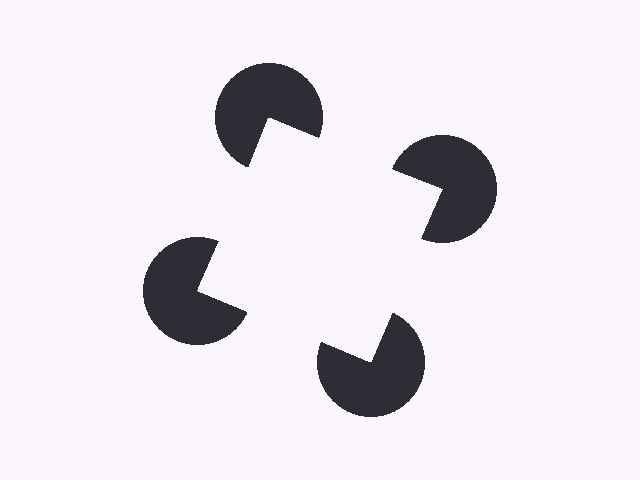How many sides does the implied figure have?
4 sides.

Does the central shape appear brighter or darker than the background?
It typically appears slightly brighter than the background, even though no actual brightness change is drawn.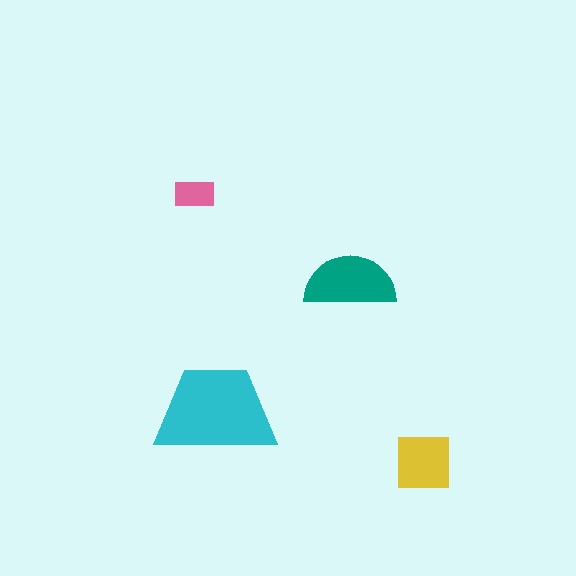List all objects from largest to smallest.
The cyan trapezoid, the teal semicircle, the yellow square, the pink rectangle.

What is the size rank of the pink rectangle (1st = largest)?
4th.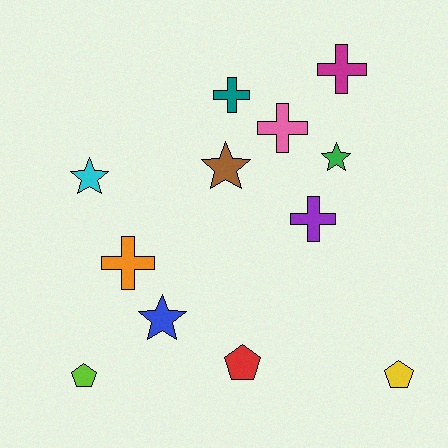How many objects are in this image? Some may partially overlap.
There are 12 objects.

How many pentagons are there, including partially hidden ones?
There are 3 pentagons.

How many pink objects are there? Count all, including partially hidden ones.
There is 1 pink object.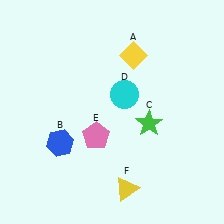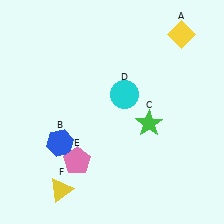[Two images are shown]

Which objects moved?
The objects that moved are: the yellow diamond (A), the pink pentagon (E), the yellow triangle (F).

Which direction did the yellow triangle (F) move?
The yellow triangle (F) moved left.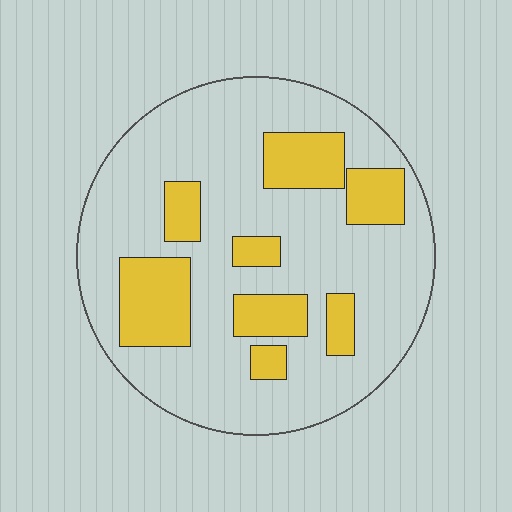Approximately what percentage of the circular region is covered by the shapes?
Approximately 25%.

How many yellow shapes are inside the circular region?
8.